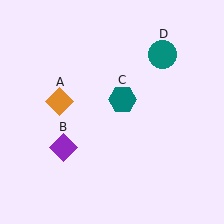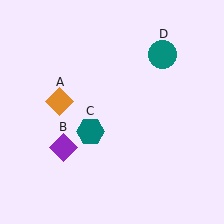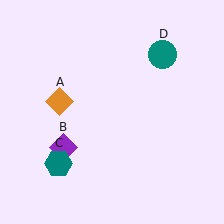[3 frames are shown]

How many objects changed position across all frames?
1 object changed position: teal hexagon (object C).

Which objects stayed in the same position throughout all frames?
Orange diamond (object A) and purple diamond (object B) and teal circle (object D) remained stationary.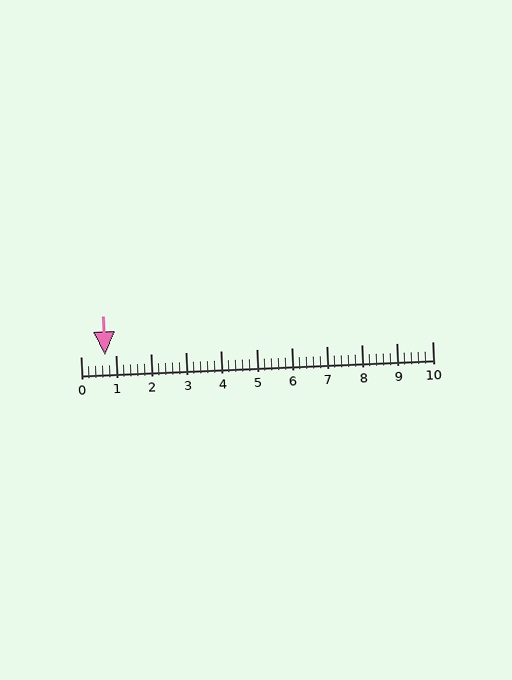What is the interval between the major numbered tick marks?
The major tick marks are spaced 1 units apart.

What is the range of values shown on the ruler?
The ruler shows values from 0 to 10.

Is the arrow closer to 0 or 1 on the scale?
The arrow is closer to 1.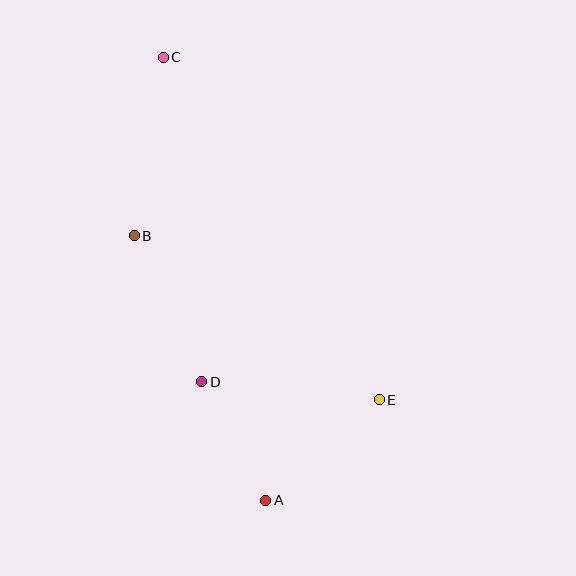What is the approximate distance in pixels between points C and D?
The distance between C and D is approximately 327 pixels.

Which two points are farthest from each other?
Points A and C are farthest from each other.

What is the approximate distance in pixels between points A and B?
The distance between A and B is approximately 295 pixels.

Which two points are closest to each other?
Points A and D are closest to each other.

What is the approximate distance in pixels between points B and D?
The distance between B and D is approximately 161 pixels.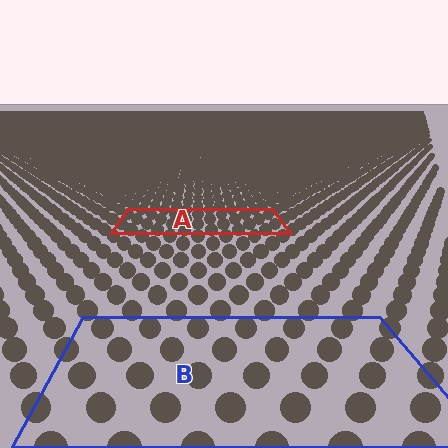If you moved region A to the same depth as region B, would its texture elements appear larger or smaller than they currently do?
They would appear larger. At a closer depth, the same texture elements are projected at a bigger on-screen size.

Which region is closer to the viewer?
Region B is closer. The texture elements there are larger and more spread out.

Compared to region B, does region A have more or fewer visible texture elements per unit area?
Region A has more texture elements per unit area — they are packed more densely because it is farther away.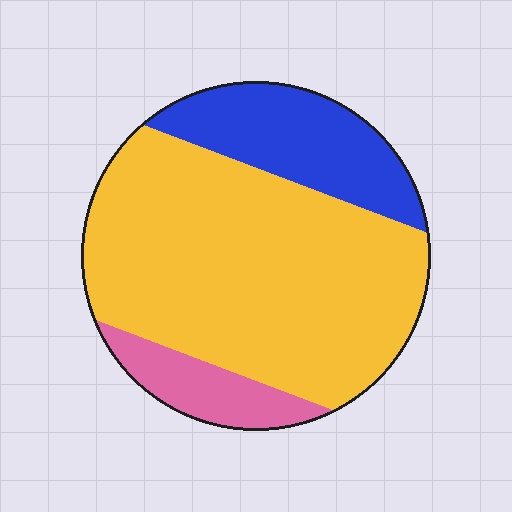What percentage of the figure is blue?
Blue covers roughly 20% of the figure.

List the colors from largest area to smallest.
From largest to smallest: yellow, blue, pink.